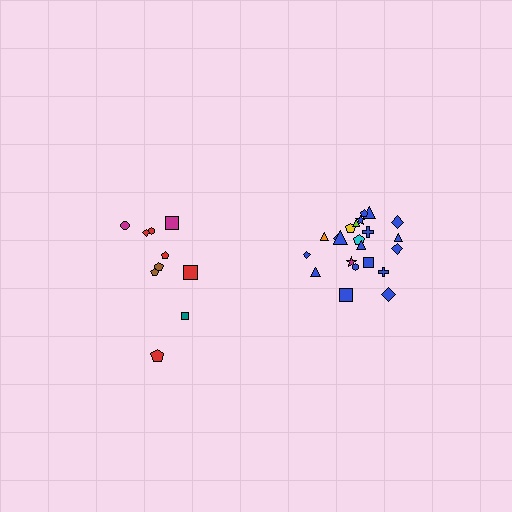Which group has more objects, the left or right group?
The right group.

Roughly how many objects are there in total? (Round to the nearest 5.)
Roughly 30 objects in total.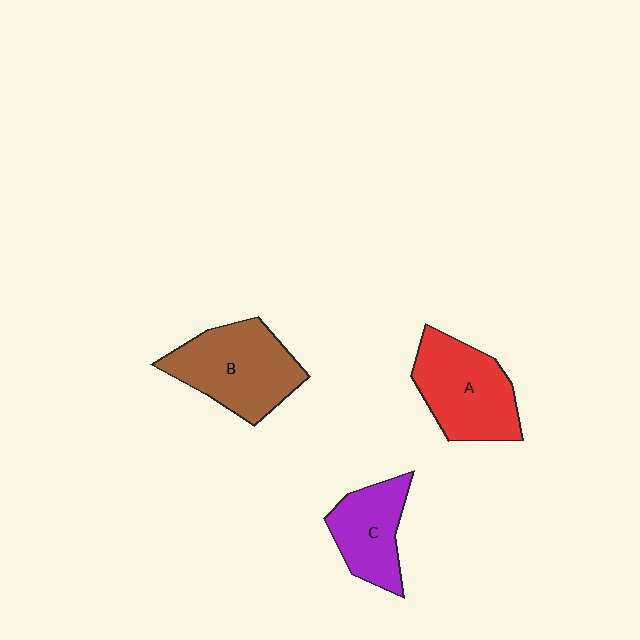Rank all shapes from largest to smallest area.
From largest to smallest: B (brown), A (red), C (purple).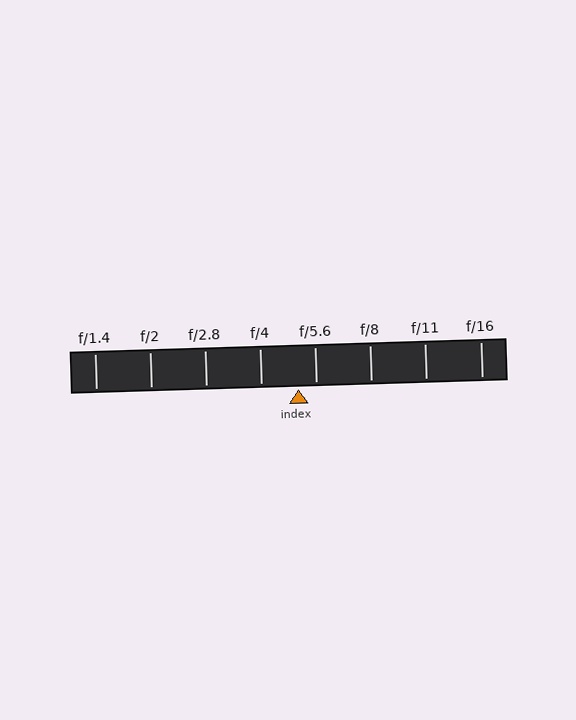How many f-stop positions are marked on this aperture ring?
There are 8 f-stop positions marked.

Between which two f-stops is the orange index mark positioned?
The index mark is between f/4 and f/5.6.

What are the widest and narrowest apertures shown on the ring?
The widest aperture shown is f/1.4 and the narrowest is f/16.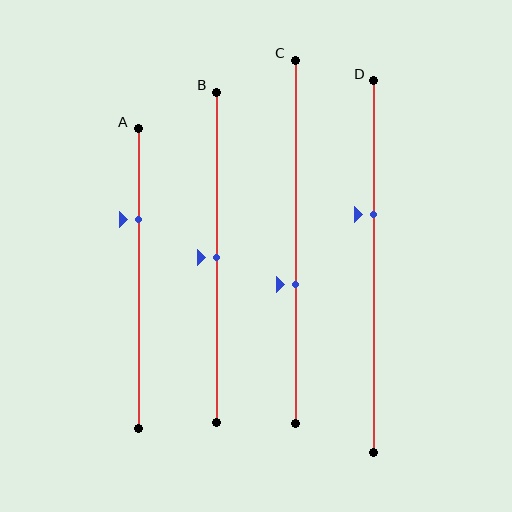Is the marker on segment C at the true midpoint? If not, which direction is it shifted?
No, the marker on segment C is shifted downward by about 12% of the segment length.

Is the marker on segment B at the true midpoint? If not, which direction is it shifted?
Yes, the marker on segment B is at the true midpoint.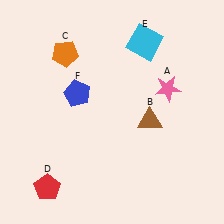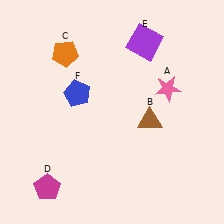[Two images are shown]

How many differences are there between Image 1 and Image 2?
There are 2 differences between the two images.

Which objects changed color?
D changed from red to magenta. E changed from cyan to purple.